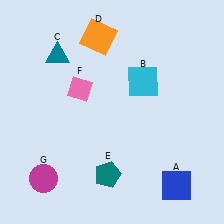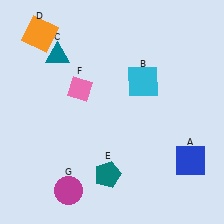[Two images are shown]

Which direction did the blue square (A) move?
The blue square (A) moved up.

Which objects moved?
The objects that moved are: the blue square (A), the orange square (D), the magenta circle (G).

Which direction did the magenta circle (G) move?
The magenta circle (G) moved right.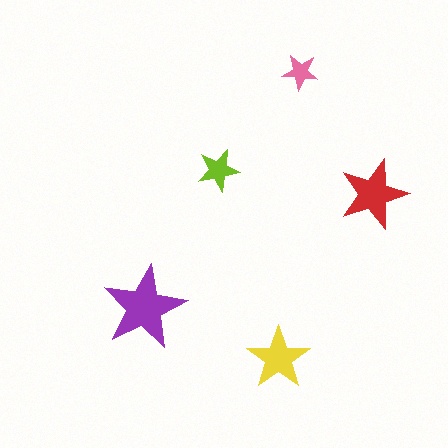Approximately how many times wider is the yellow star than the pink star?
About 2 times wider.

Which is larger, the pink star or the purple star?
The purple one.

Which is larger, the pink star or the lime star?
The lime one.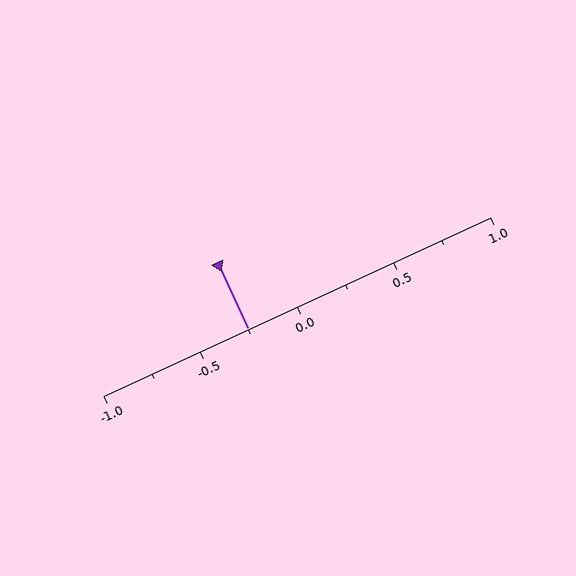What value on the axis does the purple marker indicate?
The marker indicates approximately -0.25.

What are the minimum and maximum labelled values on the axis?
The axis runs from -1.0 to 1.0.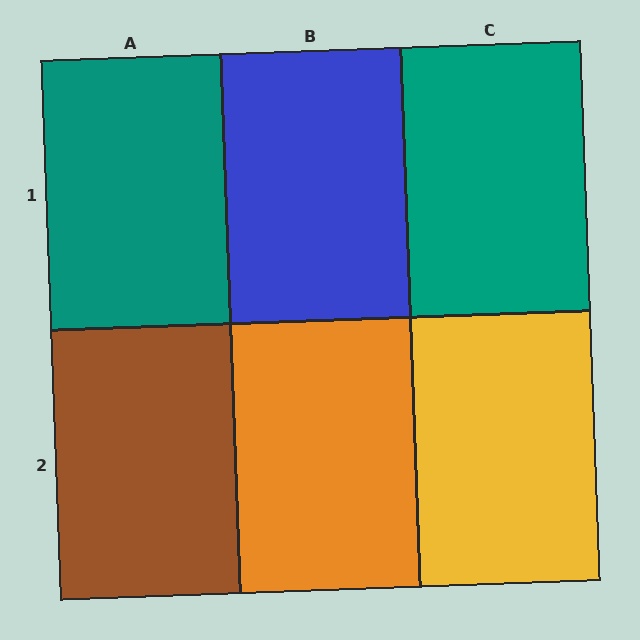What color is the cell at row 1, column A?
Teal.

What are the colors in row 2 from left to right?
Brown, orange, yellow.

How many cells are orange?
1 cell is orange.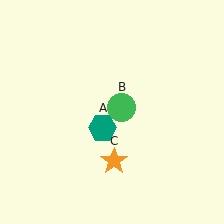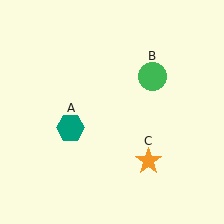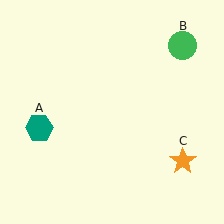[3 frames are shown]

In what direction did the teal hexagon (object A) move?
The teal hexagon (object A) moved left.